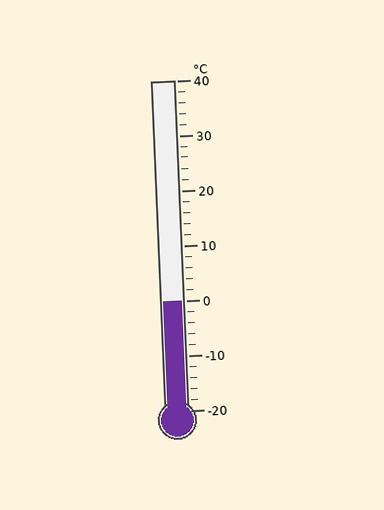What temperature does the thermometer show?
The thermometer shows approximately 0°C.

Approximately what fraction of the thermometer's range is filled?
The thermometer is filled to approximately 35% of its range.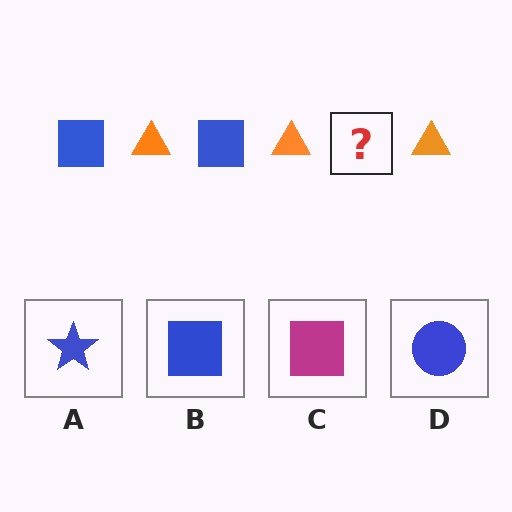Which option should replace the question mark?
Option B.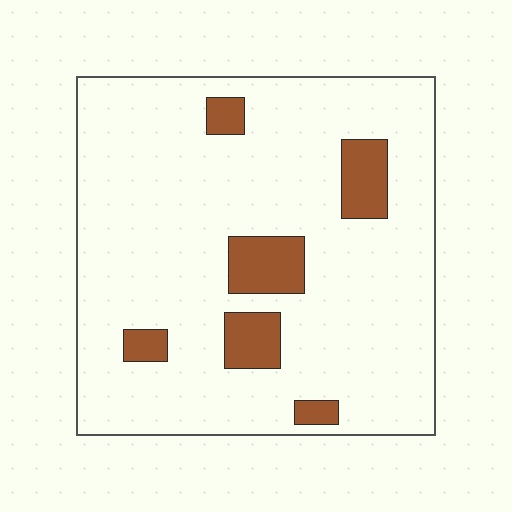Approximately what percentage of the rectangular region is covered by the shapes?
Approximately 10%.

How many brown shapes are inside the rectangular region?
6.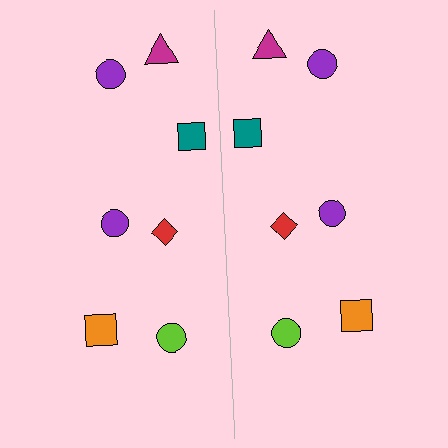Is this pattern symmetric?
Yes, this pattern has bilateral (reflection) symmetry.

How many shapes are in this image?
There are 14 shapes in this image.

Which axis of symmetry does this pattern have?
The pattern has a vertical axis of symmetry running through the center of the image.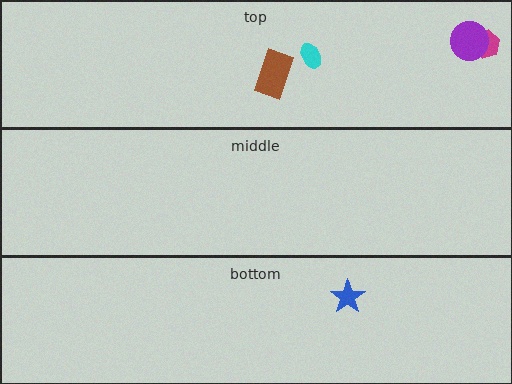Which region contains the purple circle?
The top region.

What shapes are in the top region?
The magenta hexagon, the purple circle, the brown rectangle, the cyan ellipse.